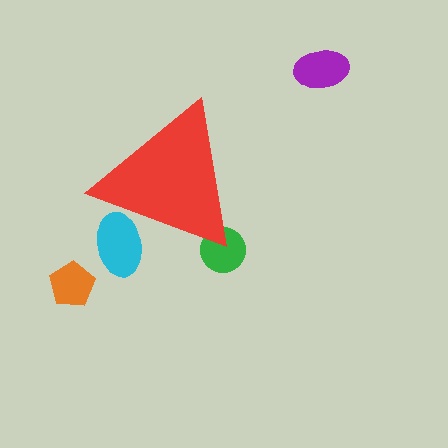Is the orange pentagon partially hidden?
No, the orange pentagon is fully visible.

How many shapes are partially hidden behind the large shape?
2 shapes are partially hidden.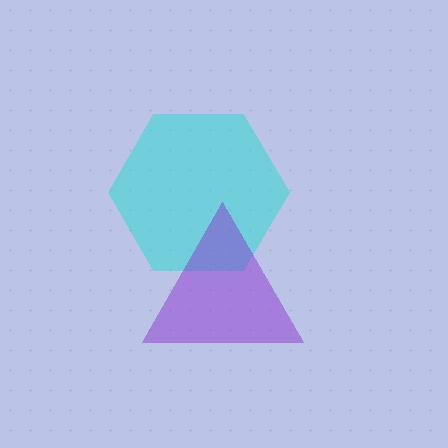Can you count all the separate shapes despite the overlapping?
Yes, there are 2 separate shapes.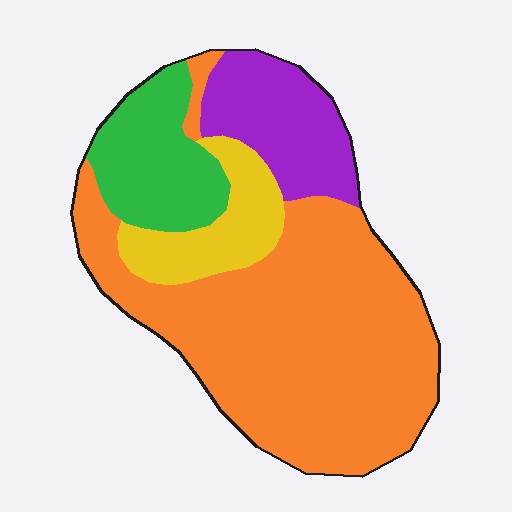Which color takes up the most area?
Orange, at roughly 60%.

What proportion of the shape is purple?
Purple covers 15% of the shape.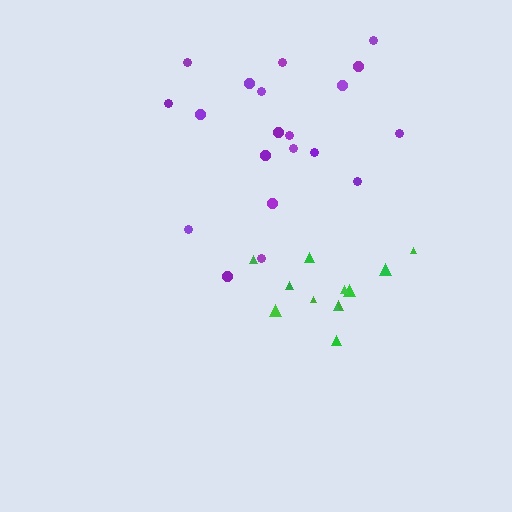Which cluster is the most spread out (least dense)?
Purple.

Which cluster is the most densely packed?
Green.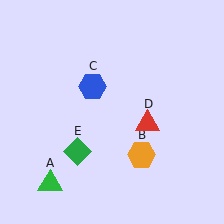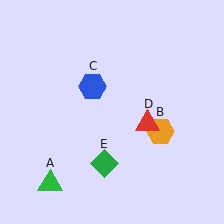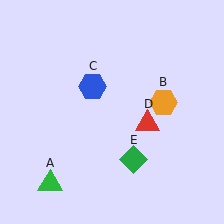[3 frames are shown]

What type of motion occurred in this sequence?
The orange hexagon (object B), green diamond (object E) rotated counterclockwise around the center of the scene.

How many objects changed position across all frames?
2 objects changed position: orange hexagon (object B), green diamond (object E).